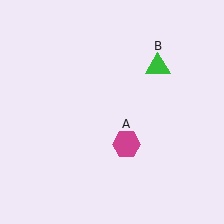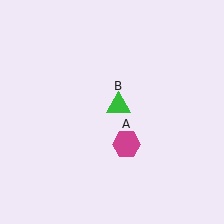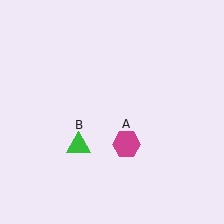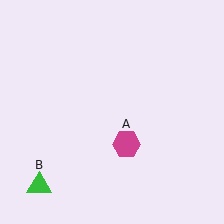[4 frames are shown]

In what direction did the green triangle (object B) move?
The green triangle (object B) moved down and to the left.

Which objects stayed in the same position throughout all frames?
Magenta hexagon (object A) remained stationary.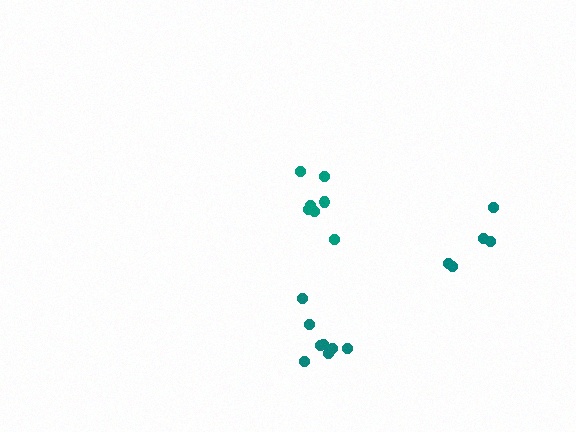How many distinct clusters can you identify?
There are 3 distinct clusters.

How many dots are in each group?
Group 1: 5 dots, Group 2: 9 dots, Group 3: 7 dots (21 total).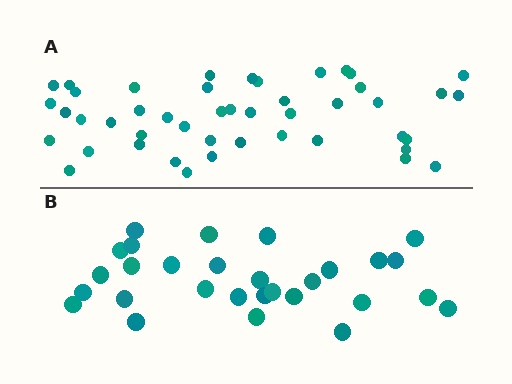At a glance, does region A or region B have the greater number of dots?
Region A (the top region) has more dots.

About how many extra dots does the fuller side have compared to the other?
Region A has approximately 15 more dots than region B.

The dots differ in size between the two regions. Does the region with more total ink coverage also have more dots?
No. Region B has more total ink coverage because its dots are larger, but region A actually contains more individual dots. Total area can be misleading — the number of items is what matters here.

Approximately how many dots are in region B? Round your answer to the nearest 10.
About 30 dots. (The exact count is 29, which rounds to 30.)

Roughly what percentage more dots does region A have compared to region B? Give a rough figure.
About 60% more.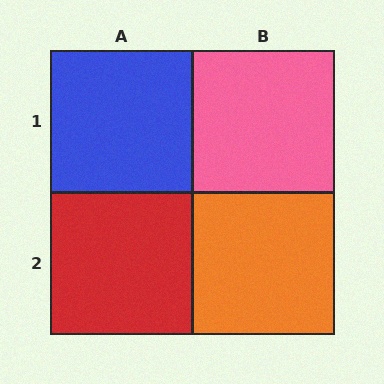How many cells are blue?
1 cell is blue.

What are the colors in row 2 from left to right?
Red, orange.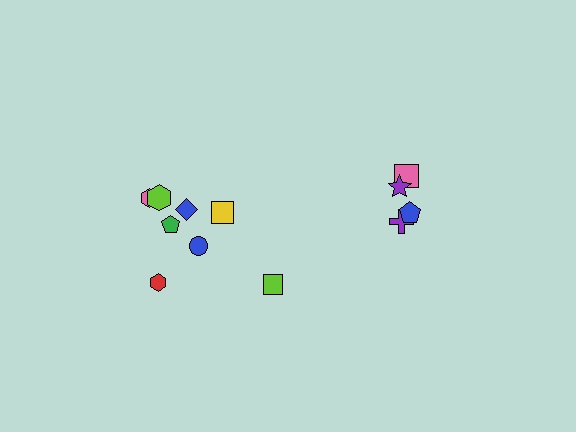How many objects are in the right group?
There are 4 objects.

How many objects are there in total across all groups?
There are 12 objects.